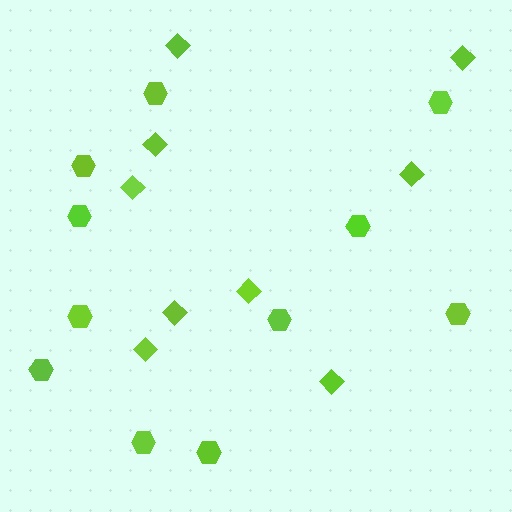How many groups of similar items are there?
There are 2 groups: one group of diamonds (9) and one group of hexagons (11).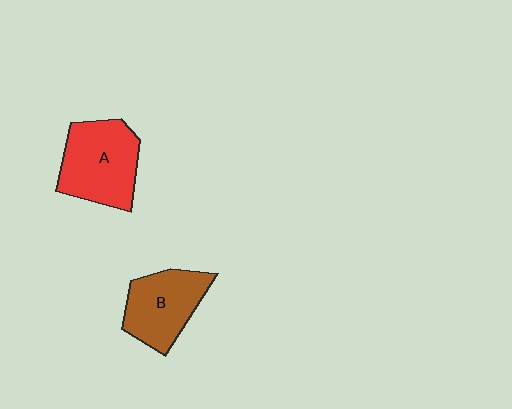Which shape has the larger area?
Shape A (red).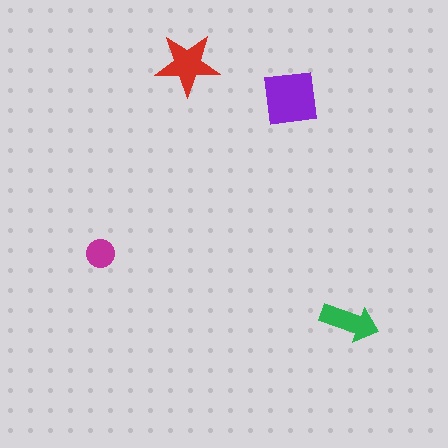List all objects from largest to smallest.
The purple square, the red star, the green arrow, the magenta circle.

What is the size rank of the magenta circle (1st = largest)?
4th.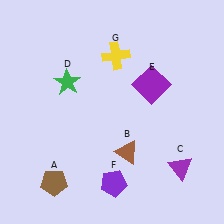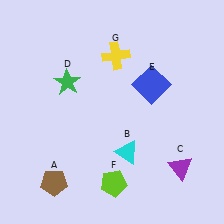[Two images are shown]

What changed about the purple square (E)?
In Image 1, E is purple. In Image 2, it changed to blue.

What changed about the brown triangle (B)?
In Image 1, B is brown. In Image 2, it changed to cyan.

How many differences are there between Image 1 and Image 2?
There are 3 differences between the two images.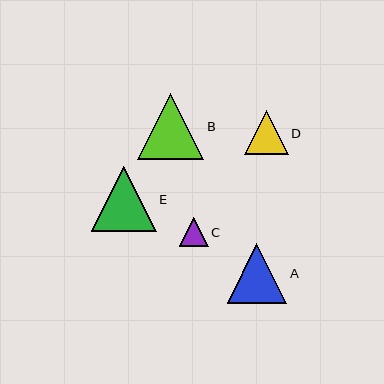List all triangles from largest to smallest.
From largest to smallest: B, E, A, D, C.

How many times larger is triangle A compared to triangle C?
Triangle A is approximately 2.1 times the size of triangle C.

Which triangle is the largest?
Triangle B is the largest with a size of approximately 66 pixels.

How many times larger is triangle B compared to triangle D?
Triangle B is approximately 1.5 times the size of triangle D.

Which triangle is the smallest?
Triangle C is the smallest with a size of approximately 29 pixels.